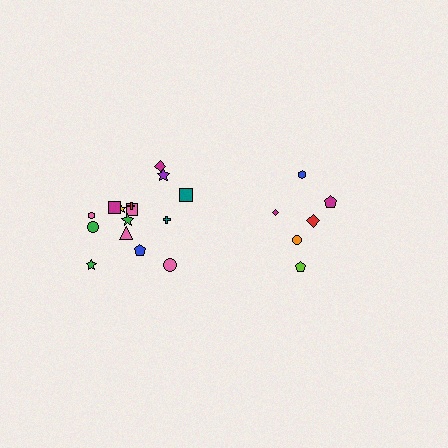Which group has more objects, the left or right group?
The left group.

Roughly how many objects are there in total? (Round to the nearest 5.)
Roughly 20 objects in total.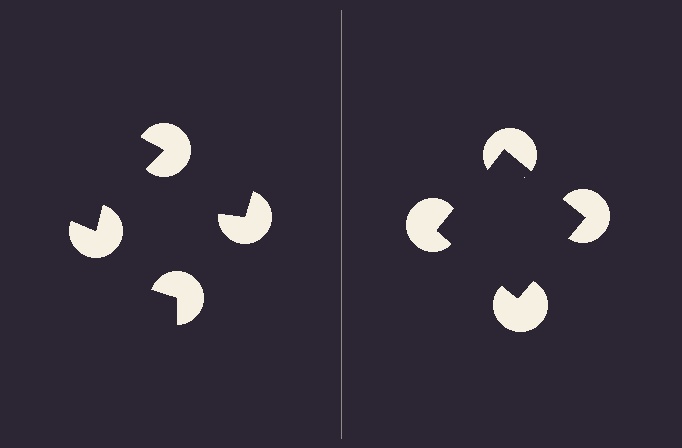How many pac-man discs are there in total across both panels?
8 — 4 on each side.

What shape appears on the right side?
An illusory square.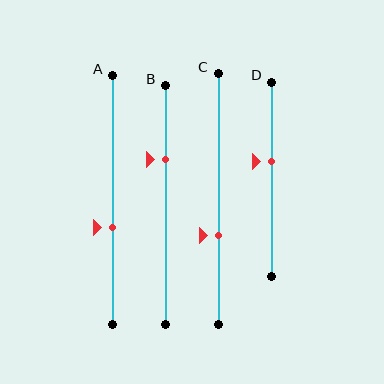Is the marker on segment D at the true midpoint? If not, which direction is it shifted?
No, the marker on segment D is shifted upward by about 9% of the segment length.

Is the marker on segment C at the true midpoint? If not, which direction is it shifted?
No, the marker on segment C is shifted downward by about 15% of the segment length.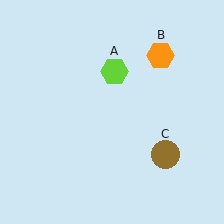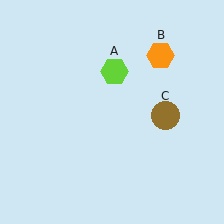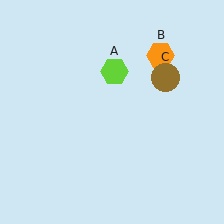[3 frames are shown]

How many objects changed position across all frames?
1 object changed position: brown circle (object C).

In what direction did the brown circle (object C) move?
The brown circle (object C) moved up.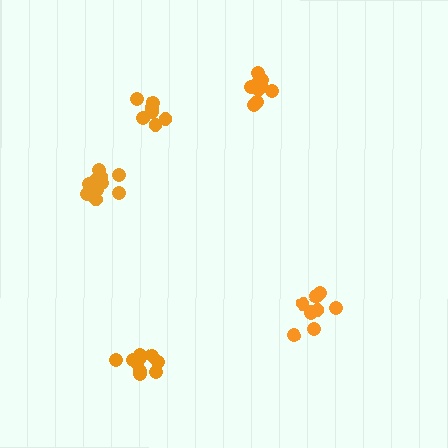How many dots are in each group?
Group 1: 10 dots, Group 2: 10 dots, Group 3: 7 dots, Group 4: 10 dots, Group 5: 9 dots (46 total).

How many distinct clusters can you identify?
There are 5 distinct clusters.